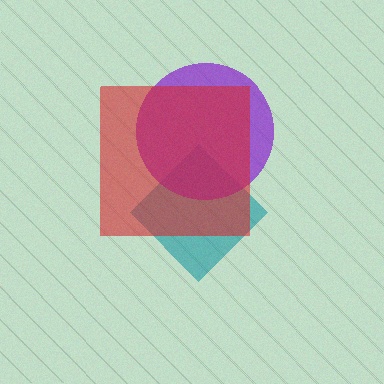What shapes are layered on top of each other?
The layered shapes are: a teal diamond, a purple circle, a red square.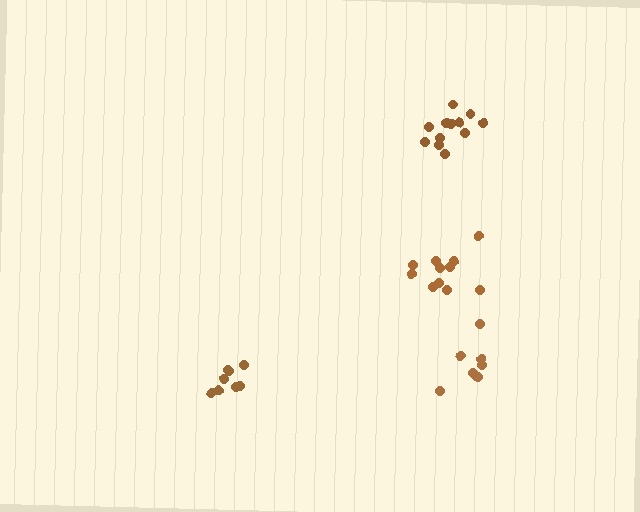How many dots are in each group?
Group 1: 8 dots, Group 2: 11 dots, Group 3: 12 dots, Group 4: 8 dots (39 total).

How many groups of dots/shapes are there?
There are 4 groups.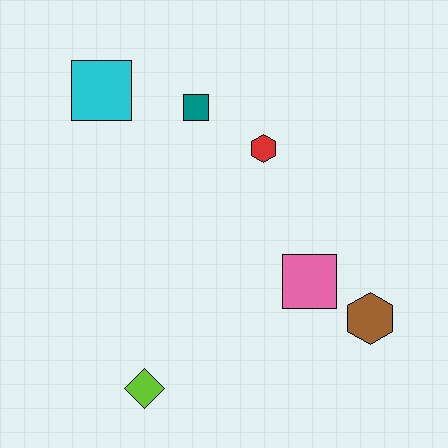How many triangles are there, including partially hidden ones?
There are no triangles.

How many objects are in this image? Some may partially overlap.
There are 6 objects.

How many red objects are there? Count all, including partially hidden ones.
There is 1 red object.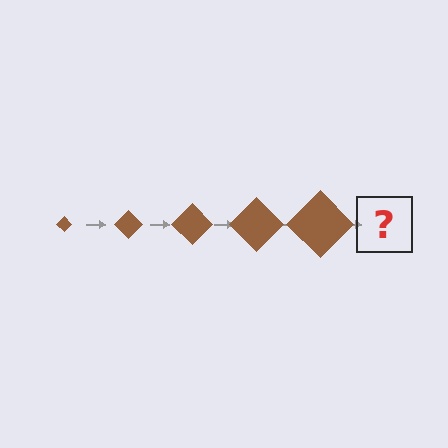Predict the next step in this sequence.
The next step is a brown diamond, larger than the previous one.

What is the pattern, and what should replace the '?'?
The pattern is that the diamond gets progressively larger each step. The '?' should be a brown diamond, larger than the previous one.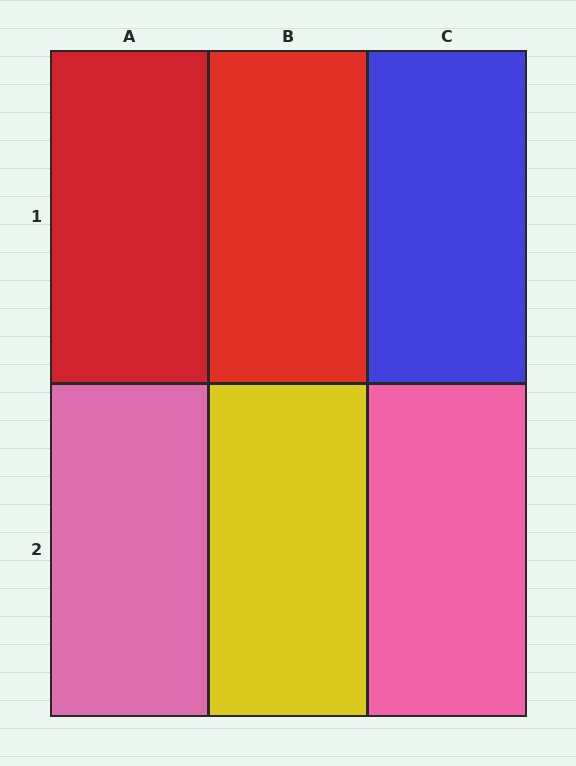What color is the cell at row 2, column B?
Yellow.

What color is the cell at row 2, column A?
Pink.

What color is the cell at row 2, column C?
Pink.